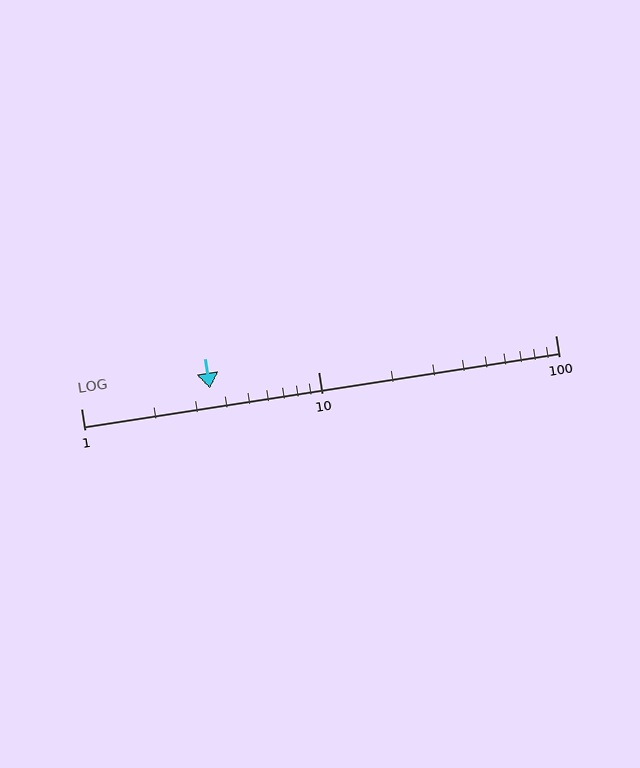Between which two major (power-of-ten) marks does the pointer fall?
The pointer is between 1 and 10.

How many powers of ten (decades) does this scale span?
The scale spans 2 decades, from 1 to 100.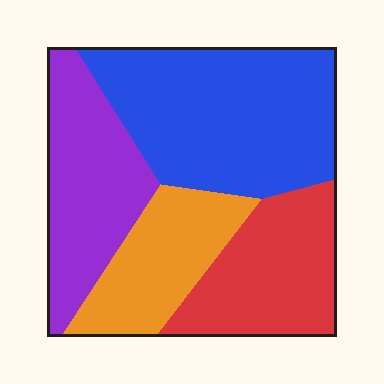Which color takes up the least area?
Orange, at roughly 20%.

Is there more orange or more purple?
Purple.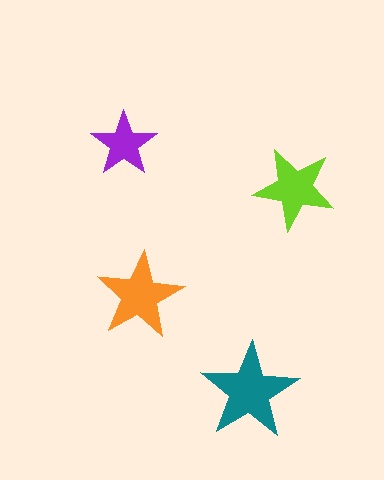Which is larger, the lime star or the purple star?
The lime one.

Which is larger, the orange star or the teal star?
The teal one.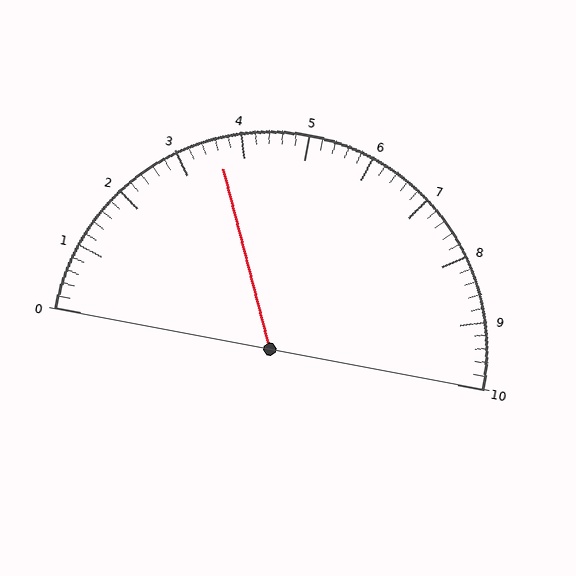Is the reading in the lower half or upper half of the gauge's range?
The reading is in the lower half of the range (0 to 10).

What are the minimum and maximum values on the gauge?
The gauge ranges from 0 to 10.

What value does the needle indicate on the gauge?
The needle indicates approximately 3.6.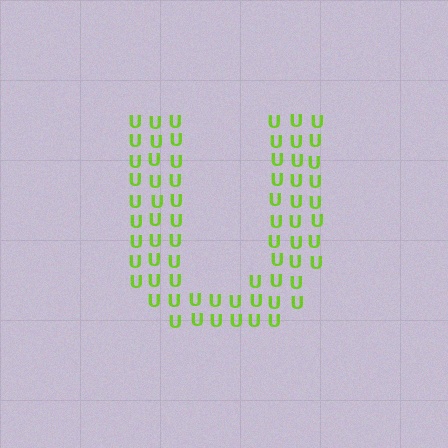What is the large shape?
The large shape is the letter U.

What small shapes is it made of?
It is made of small letter U's.